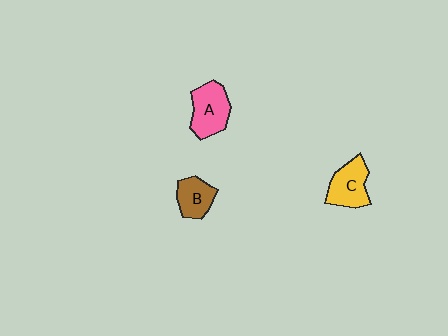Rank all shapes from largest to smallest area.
From largest to smallest: A (pink), C (yellow), B (brown).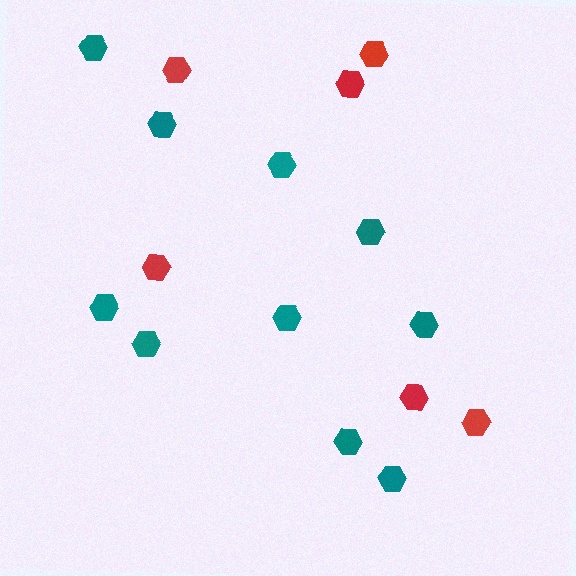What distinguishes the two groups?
There are 2 groups: one group of red hexagons (6) and one group of teal hexagons (10).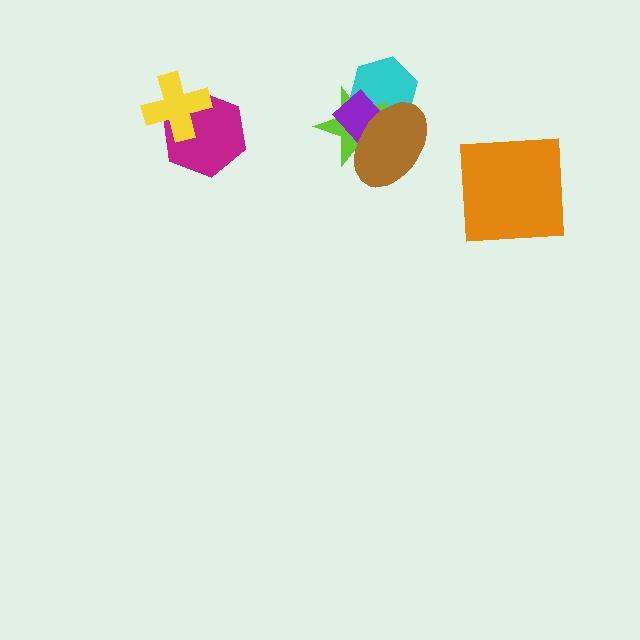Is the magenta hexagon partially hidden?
Yes, it is partially covered by another shape.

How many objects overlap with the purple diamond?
3 objects overlap with the purple diamond.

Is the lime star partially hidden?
Yes, it is partially covered by another shape.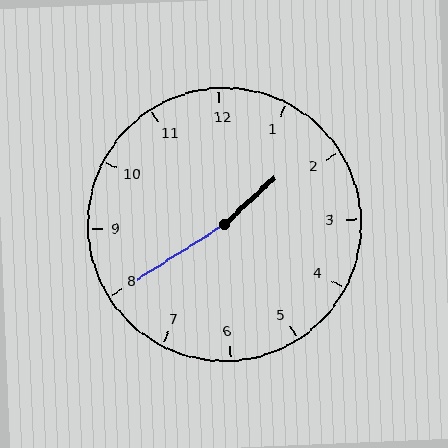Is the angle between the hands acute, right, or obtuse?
It is obtuse.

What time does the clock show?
1:40.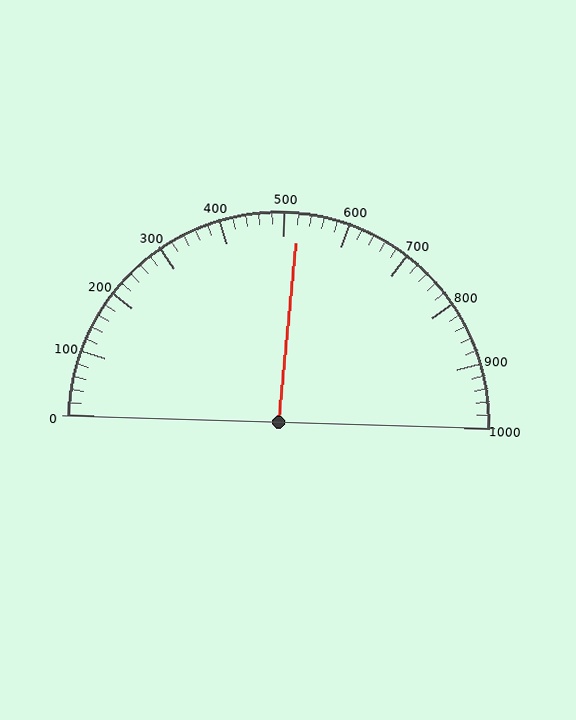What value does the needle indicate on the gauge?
The needle indicates approximately 520.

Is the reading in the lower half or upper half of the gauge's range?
The reading is in the upper half of the range (0 to 1000).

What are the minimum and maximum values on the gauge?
The gauge ranges from 0 to 1000.